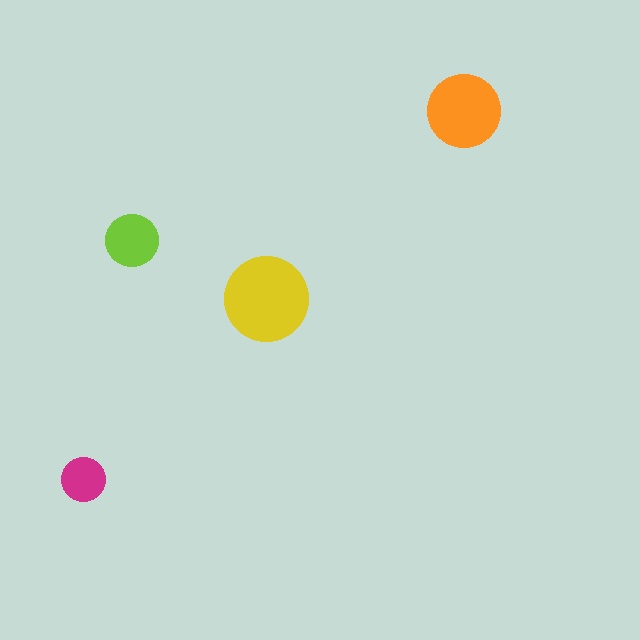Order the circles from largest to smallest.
the yellow one, the orange one, the lime one, the magenta one.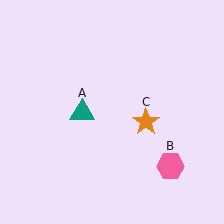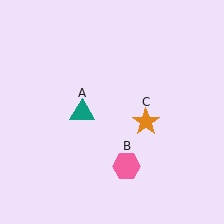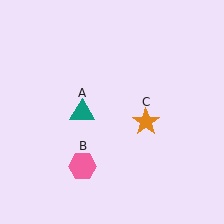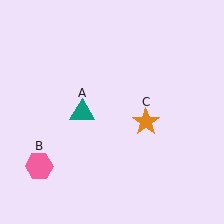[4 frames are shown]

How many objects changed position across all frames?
1 object changed position: pink hexagon (object B).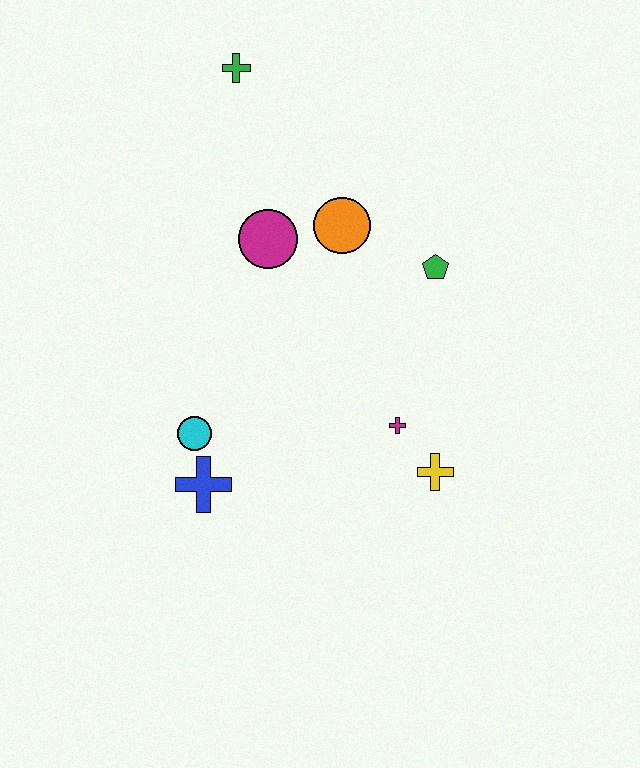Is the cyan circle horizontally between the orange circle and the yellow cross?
No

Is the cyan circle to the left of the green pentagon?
Yes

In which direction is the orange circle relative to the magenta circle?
The orange circle is to the right of the magenta circle.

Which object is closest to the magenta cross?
The yellow cross is closest to the magenta cross.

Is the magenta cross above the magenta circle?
No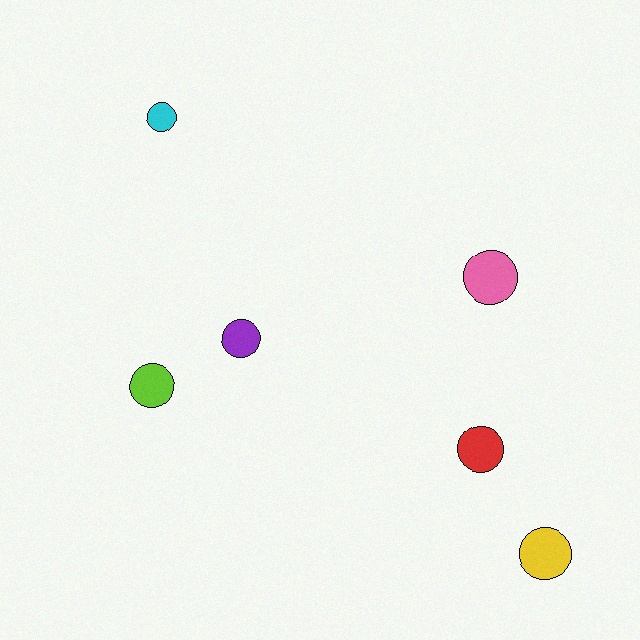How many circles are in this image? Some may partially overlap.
There are 6 circles.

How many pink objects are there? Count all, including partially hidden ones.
There is 1 pink object.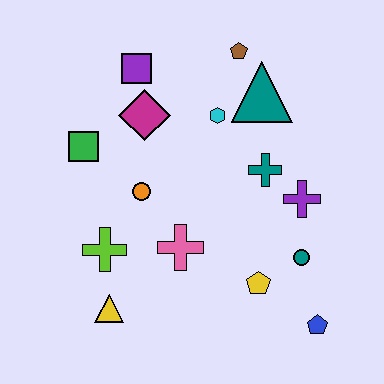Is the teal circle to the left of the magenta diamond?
No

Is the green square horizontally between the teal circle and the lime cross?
No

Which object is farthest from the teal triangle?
The yellow triangle is farthest from the teal triangle.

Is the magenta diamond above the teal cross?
Yes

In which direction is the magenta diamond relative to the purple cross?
The magenta diamond is to the left of the purple cross.